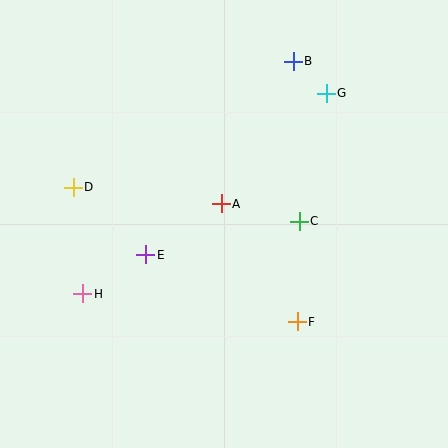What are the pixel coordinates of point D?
Point D is at (73, 187).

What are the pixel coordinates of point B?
Point B is at (293, 61).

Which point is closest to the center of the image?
Point A at (221, 204) is closest to the center.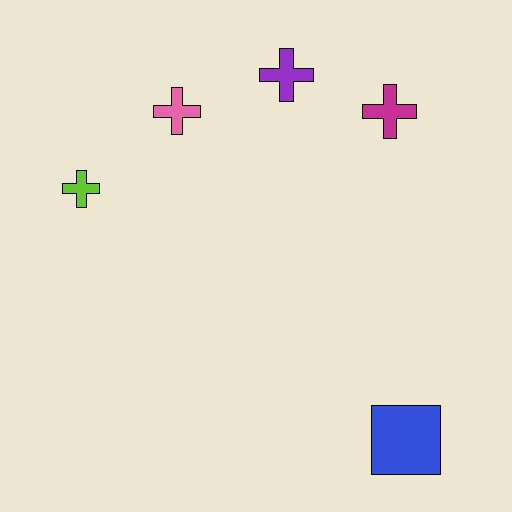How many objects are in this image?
There are 5 objects.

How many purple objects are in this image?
There is 1 purple object.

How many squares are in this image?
There is 1 square.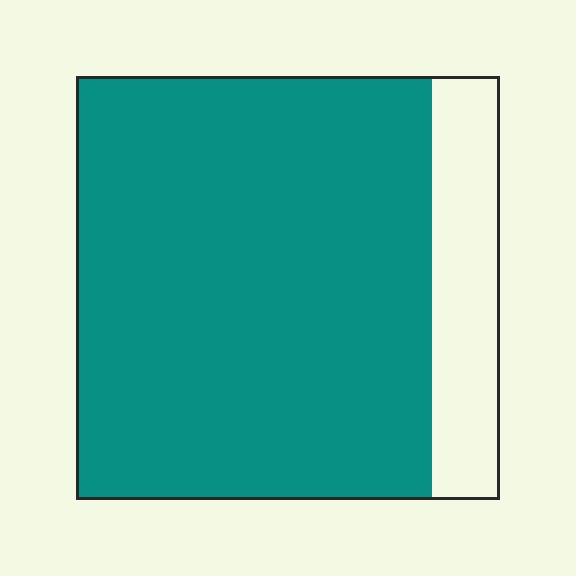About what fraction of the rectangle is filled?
About five sixths (5/6).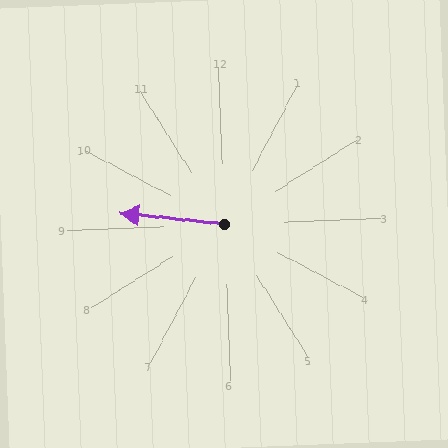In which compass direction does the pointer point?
West.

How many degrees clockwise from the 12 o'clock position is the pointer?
Approximately 278 degrees.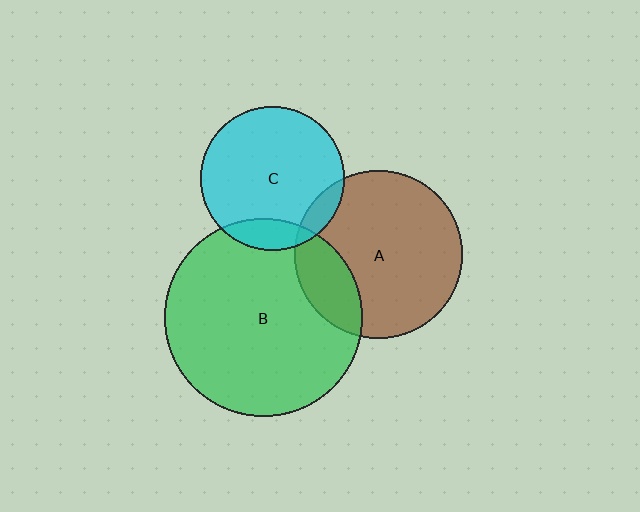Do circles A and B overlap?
Yes.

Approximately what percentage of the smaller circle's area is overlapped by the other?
Approximately 20%.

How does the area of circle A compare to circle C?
Approximately 1.4 times.